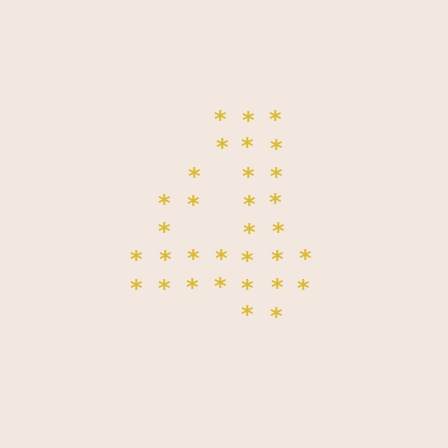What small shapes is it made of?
It is made of small asterisks.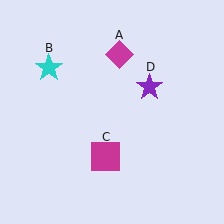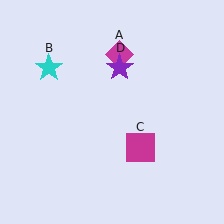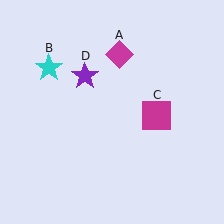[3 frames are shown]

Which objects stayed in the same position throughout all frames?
Magenta diamond (object A) and cyan star (object B) remained stationary.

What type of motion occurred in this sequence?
The magenta square (object C), purple star (object D) rotated counterclockwise around the center of the scene.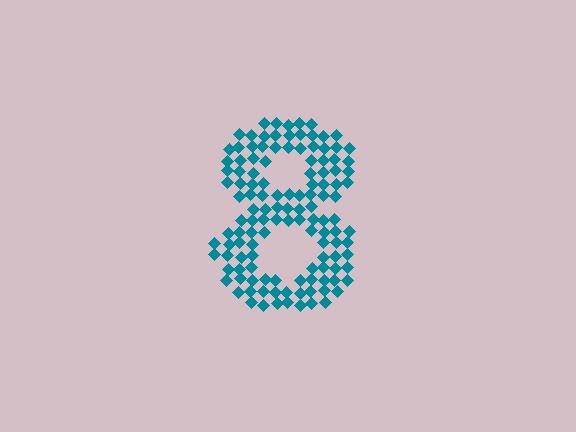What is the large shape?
The large shape is the digit 8.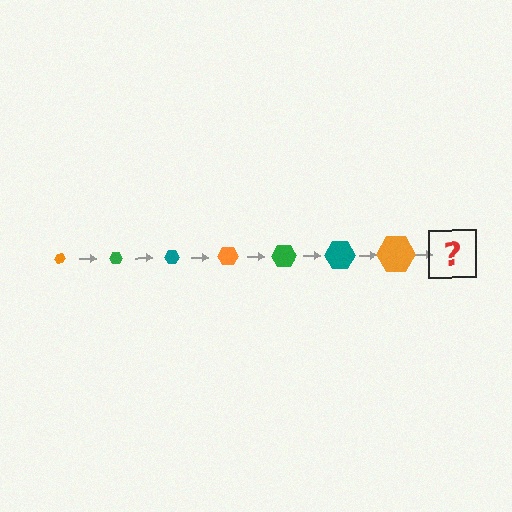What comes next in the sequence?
The next element should be a green hexagon, larger than the previous one.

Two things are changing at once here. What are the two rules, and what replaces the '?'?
The two rules are that the hexagon grows larger each step and the color cycles through orange, green, and teal. The '?' should be a green hexagon, larger than the previous one.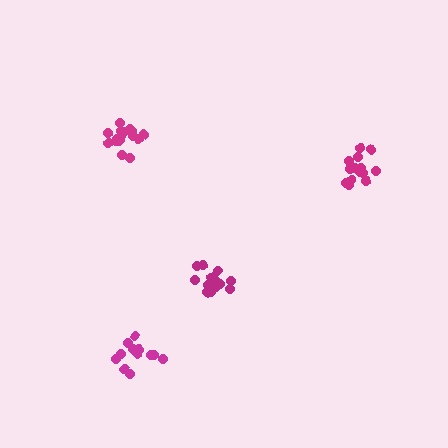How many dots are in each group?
Group 1: 15 dots, Group 2: 16 dots, Group 3: 13 dots, Group 4: 13 dots (57 total).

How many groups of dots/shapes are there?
There are 4 groups.